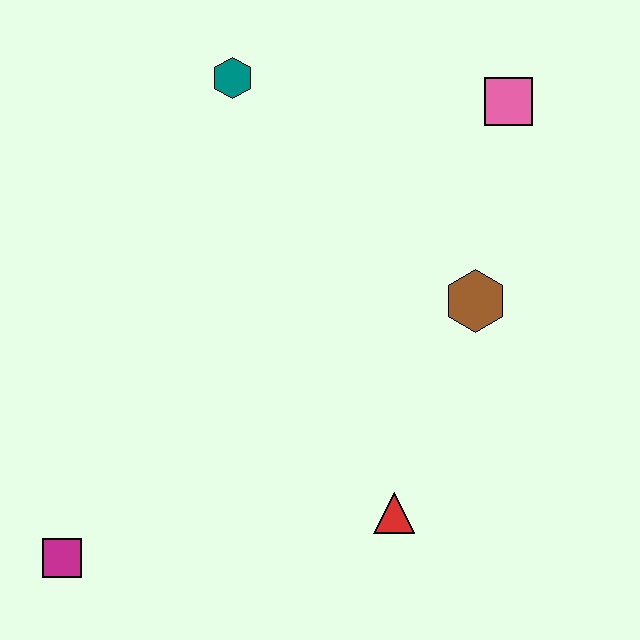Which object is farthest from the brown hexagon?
The magenta square is farthest from the brown hexagon.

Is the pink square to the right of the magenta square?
Yes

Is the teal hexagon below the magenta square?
No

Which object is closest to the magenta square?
The red triangle is closest to the magenta square.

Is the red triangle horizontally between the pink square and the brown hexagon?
No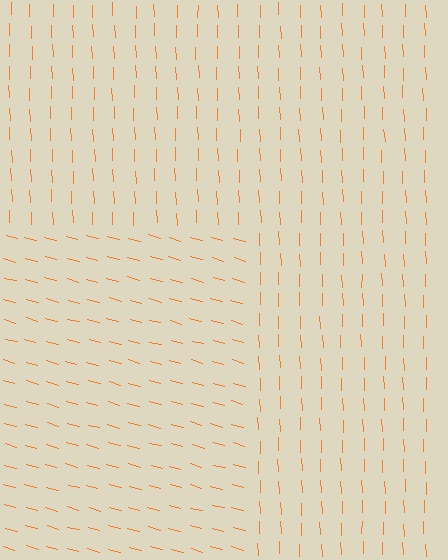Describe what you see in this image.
The image is filled with small orange line segments. A rectangle region in the image has lines oriented differently from the surrounding lines, creating a visible texture boundary.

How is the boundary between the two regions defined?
The boundary is defined purely by a change in line orientation (approximately 72 degrees difference). All lines are the same color and thickness.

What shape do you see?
I see a rectangle.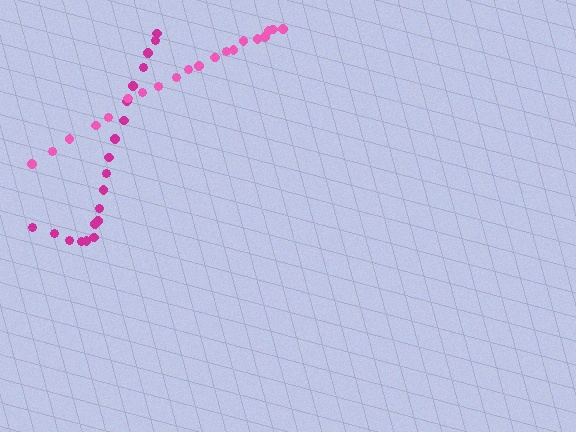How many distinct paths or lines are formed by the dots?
There are 2 distinct paths.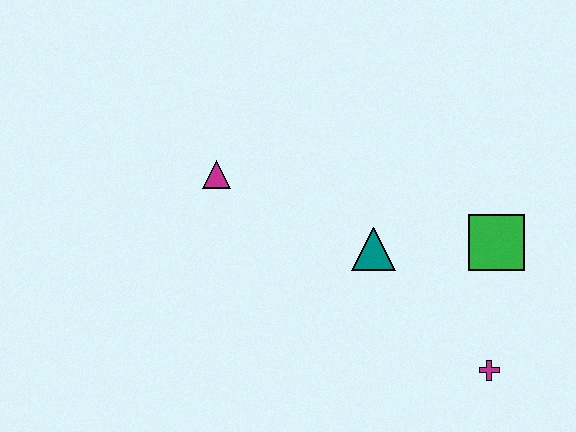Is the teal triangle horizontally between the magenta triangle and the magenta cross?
Yes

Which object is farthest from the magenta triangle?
The magenta cross is farthest from the magenta triangle.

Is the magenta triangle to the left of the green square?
Yes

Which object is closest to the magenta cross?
The green square is closest to the magenta cross.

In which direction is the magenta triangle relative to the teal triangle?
The magenta triangle is to the left of the teal triangle.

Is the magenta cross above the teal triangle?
No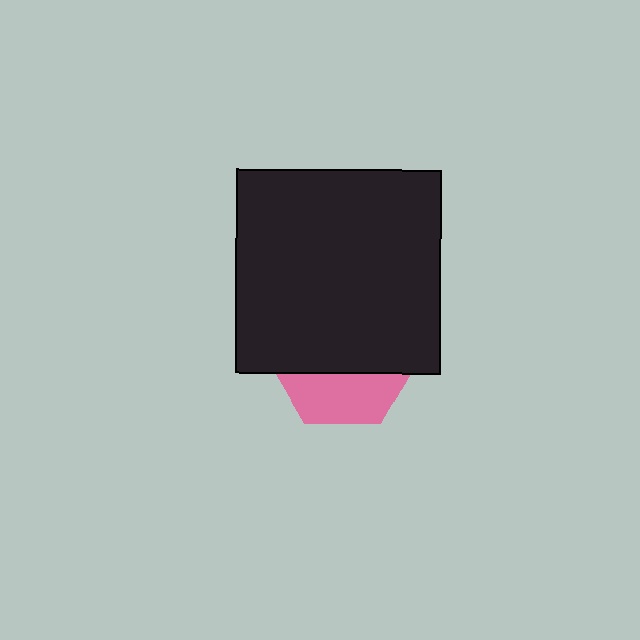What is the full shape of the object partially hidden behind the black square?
The partially hidden object is a pink hexagon.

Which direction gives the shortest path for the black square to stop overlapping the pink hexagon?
Moving up gives the shortest separation.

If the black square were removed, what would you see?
You would see the complete pink hexagon.